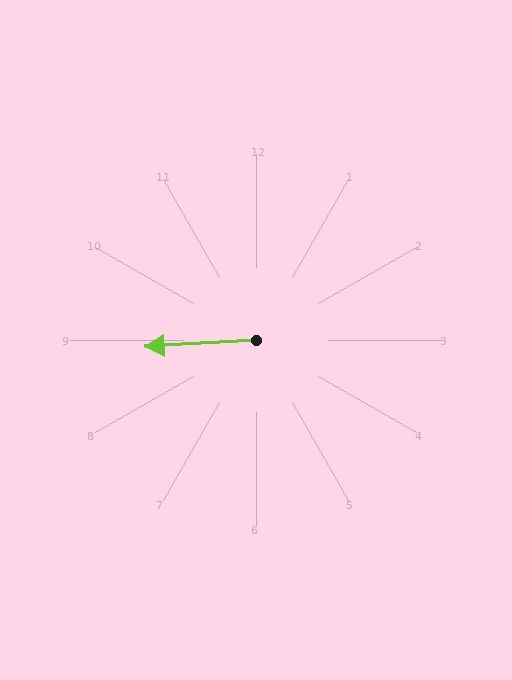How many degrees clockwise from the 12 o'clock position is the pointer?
Approximately 267 degrees.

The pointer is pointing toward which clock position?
Roughly 9 o'clock.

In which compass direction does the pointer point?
West.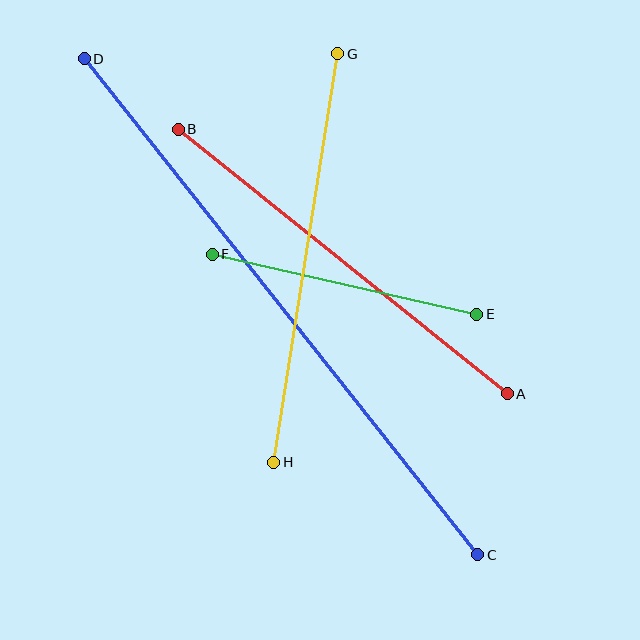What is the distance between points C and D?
The distance is approximately 633 pixels.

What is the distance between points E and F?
The distance is approximately 271 pixels.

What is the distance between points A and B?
The distance is approximately 423 pixels.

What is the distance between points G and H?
The distance is approximately 414 pixels.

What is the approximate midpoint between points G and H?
The midpoint is at approximately (306, 258) pixels.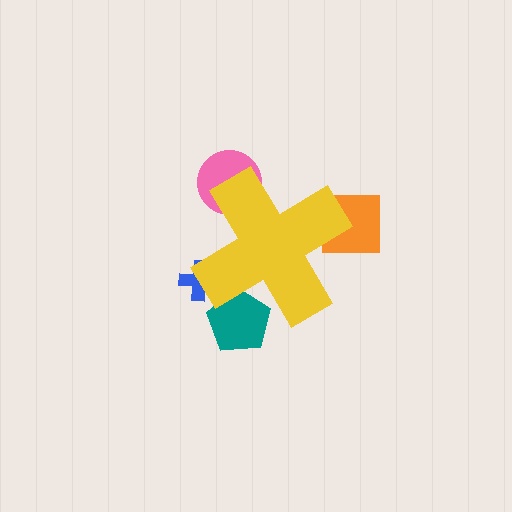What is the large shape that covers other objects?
A yellow cross.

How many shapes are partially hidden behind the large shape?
4 shapes are partially hidden.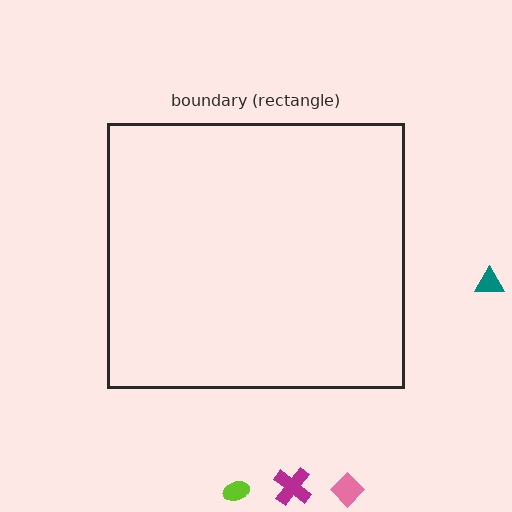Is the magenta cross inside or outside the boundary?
Outside.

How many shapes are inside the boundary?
0 inside, 4 outside.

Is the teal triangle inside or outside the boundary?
Outside.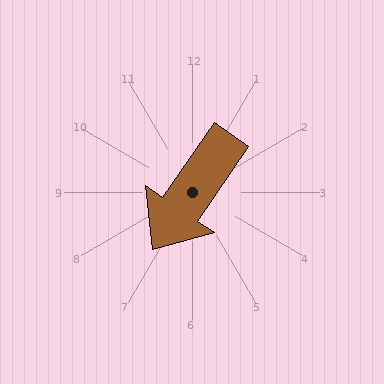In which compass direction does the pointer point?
Southwest.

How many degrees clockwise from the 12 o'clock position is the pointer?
Approximately 215 degrees.